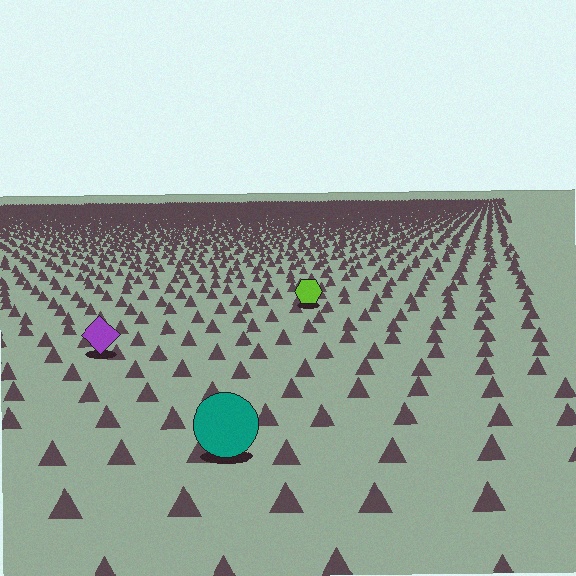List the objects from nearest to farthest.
From nearest to farthest: the teal circle, the purple diamond, the lime hexagon.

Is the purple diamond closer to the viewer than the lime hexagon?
Yes. The purple diamond is closer — you can tell from the texture gradient: the ground texture is coarser near it.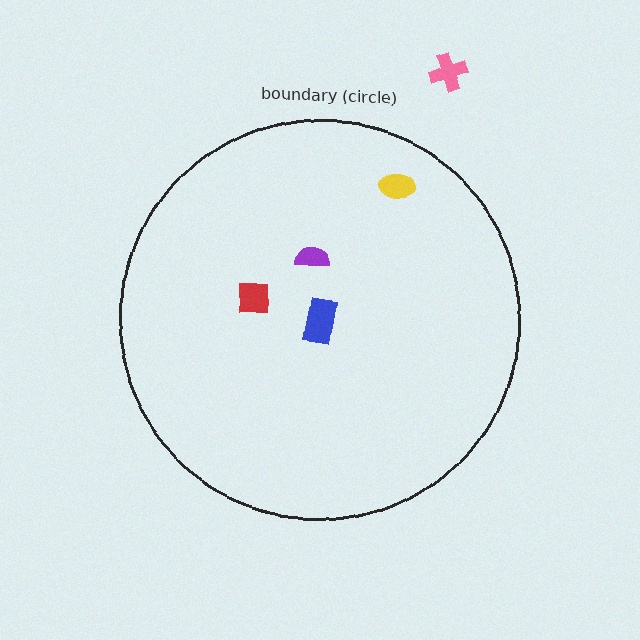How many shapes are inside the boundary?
4 inside, 1 outside.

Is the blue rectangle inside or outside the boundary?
Inside.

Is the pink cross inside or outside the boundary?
Outside.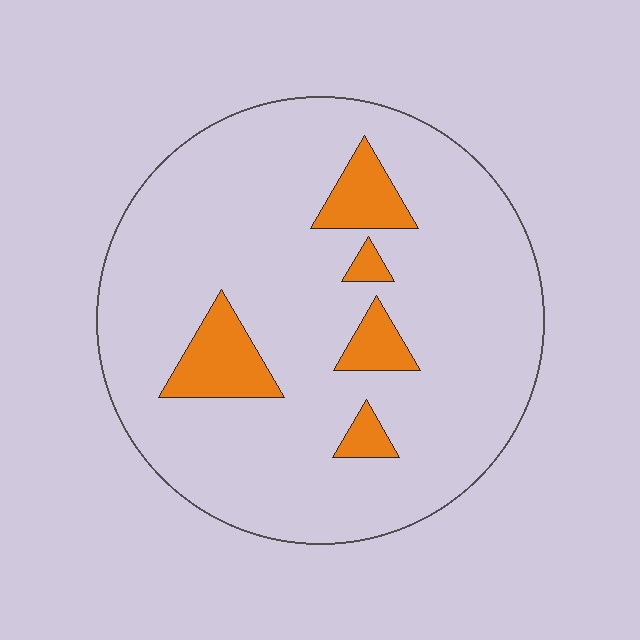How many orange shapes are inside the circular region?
5.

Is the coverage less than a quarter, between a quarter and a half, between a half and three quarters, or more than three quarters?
Less than a quarter.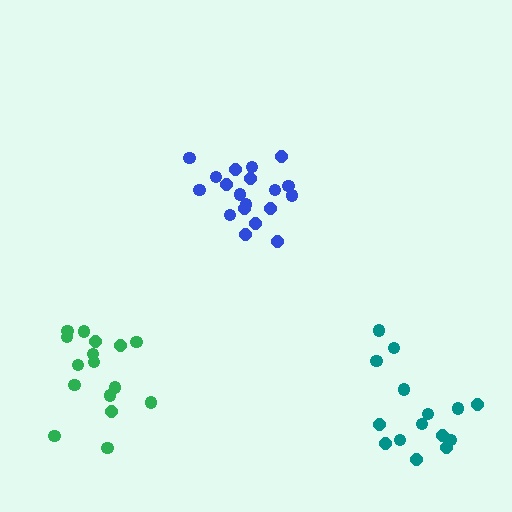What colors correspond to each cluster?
The clusters are colored: blue, teal, green.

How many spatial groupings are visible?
There are 3 spatial groupings.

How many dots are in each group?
Group 1: 19 dots, Group 2: 15 dots, Group 3: 16 dots (50 total).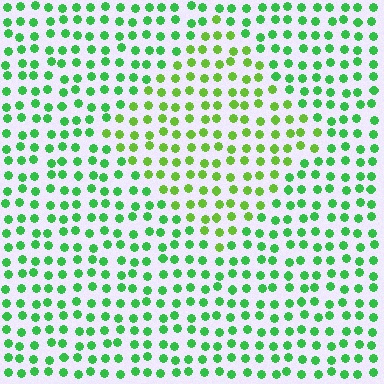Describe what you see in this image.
The image is filled with small green elements in a uniform arrangement. A diamond-shaped region is visible where the elements are tinted to a slightly different hue, forming a subtle color boundary.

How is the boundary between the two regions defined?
The boundary is defined purely by a slight shift in hue (about 31 degrees). Spacing, size, and orientation are identical on both sides.